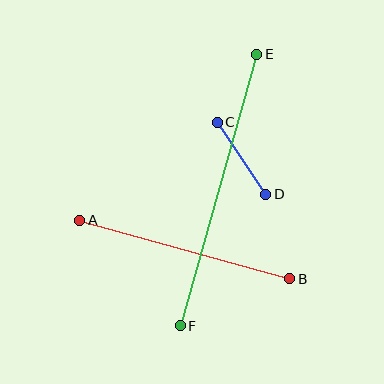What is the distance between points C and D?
The distance is approximately 87 pixels.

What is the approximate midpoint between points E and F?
The midpoint is at approximately (218, 190) pixels.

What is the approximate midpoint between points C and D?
The midpoint is at approximately (241, 158) pixels.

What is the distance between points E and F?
The distance is approximately 282 pixels.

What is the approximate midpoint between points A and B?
The midpoint is at approximately (185, 249) pixels.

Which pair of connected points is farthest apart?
Points E and F are farthest apart.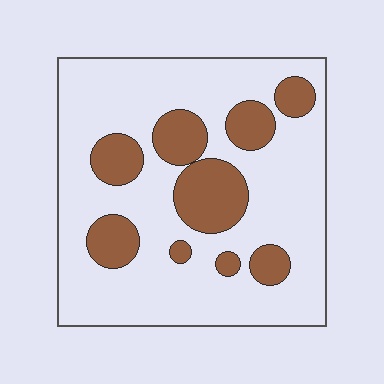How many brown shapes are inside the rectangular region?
9.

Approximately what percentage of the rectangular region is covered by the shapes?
Approximately 25%.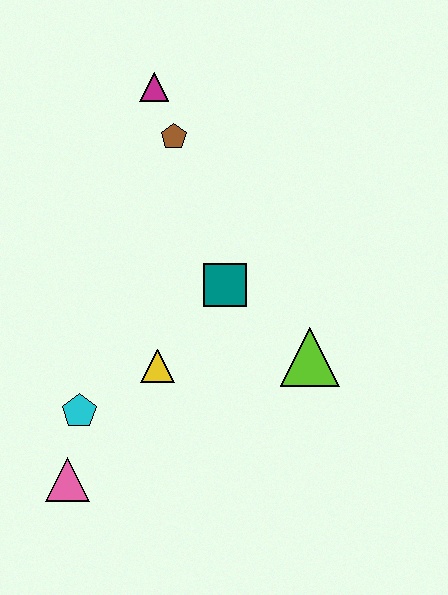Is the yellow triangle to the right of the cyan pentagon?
Yes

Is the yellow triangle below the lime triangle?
Yes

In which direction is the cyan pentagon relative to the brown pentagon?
The cyan pentagon is below the brown pentagon.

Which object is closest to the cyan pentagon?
The pink triangle is closest to the cyan pentagon.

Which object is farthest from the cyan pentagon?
The magenta triangle is farthest from the cyan pentagon.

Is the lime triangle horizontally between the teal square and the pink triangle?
No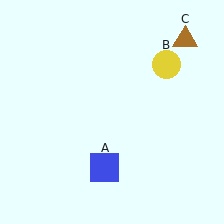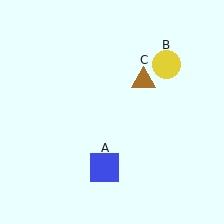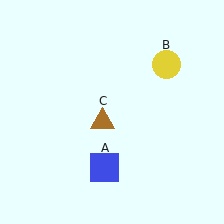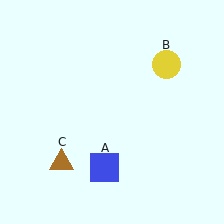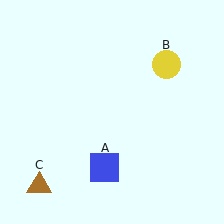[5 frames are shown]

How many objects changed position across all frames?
1 object changed position: brown triangle (object C).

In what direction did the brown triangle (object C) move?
The brown triangle (object C) moved down and to the left.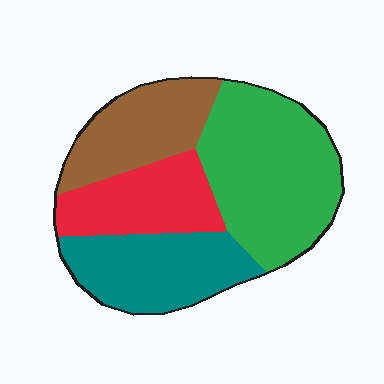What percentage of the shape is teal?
Teal takes up about one quarter (1/4) of the shape.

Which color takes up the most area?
Green, at roughly 35%.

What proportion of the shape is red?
Red covers 19% of the shape.